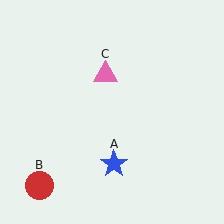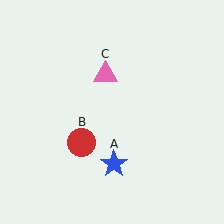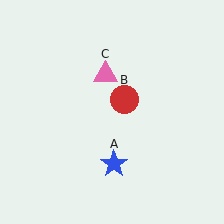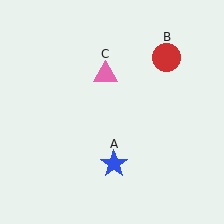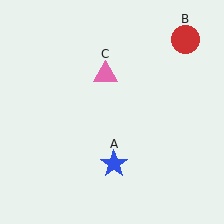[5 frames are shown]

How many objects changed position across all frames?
1 object changed position: red circle (object B).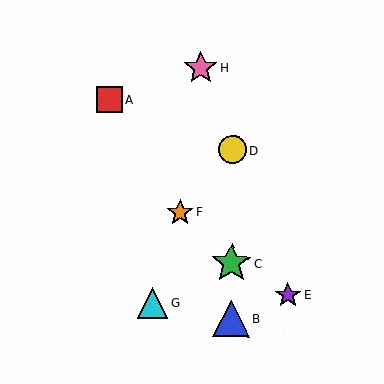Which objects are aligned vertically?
Objects B, C, D are aligned vertically.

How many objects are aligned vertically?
3 objects (B, C, D) are aligned vertically.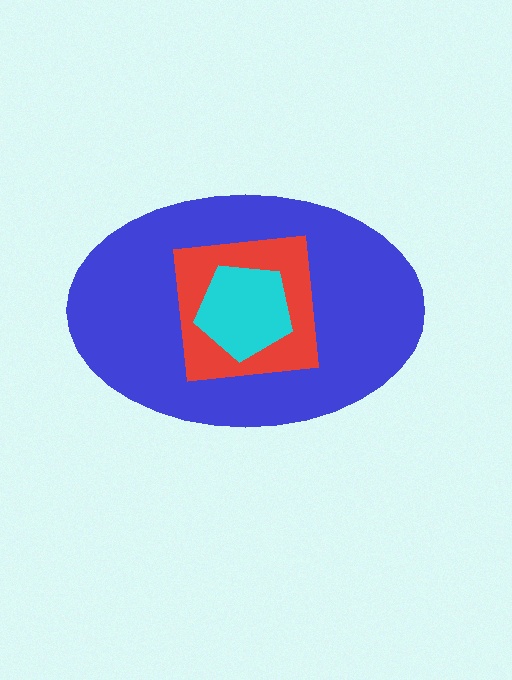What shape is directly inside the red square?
The cyan pentagon.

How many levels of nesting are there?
3.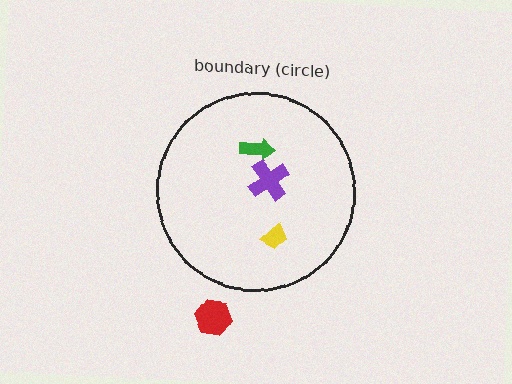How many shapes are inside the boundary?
3 inside, 1 outside.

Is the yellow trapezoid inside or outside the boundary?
Inside.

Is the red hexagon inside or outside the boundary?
Outside.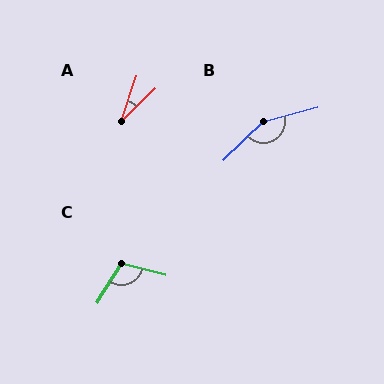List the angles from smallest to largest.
A (26°), C (106°), B (150°).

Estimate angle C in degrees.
Approximately 106 degrees.